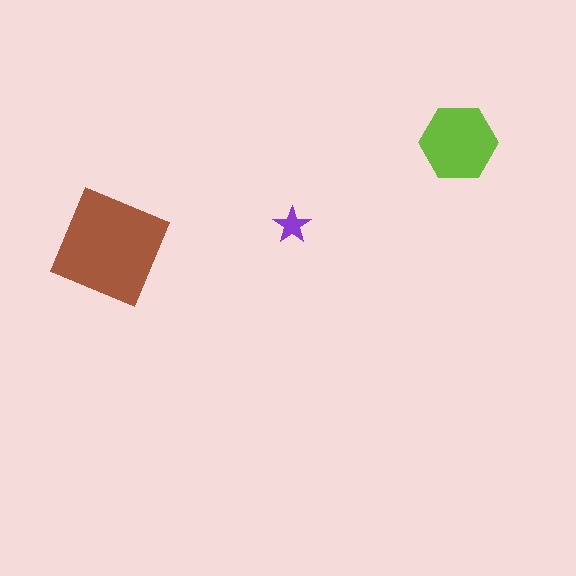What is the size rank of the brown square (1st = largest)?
1st.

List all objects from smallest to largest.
The purple star, the lime hexagon, the brown square.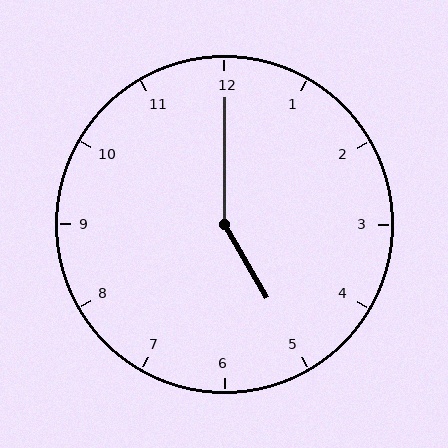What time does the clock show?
5:00.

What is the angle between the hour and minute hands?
Approximately 150 degrees.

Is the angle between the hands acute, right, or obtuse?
It is obtuse.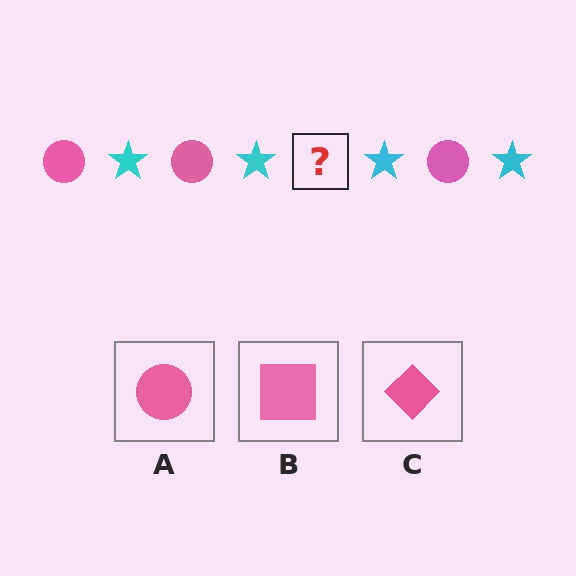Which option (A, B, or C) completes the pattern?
A.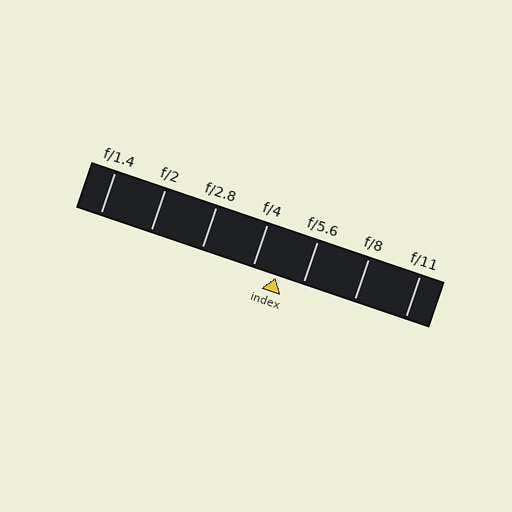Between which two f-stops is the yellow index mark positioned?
The index mark is between f/4 and f/5.6.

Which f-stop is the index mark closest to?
The index mark is closest to f/4.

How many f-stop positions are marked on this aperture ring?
There are 7 f-stop positions marked.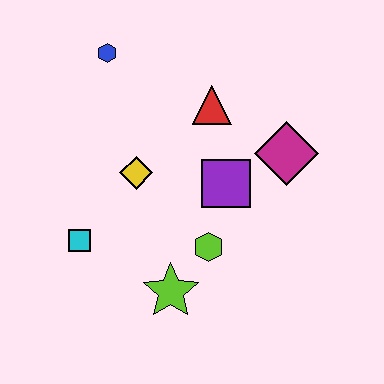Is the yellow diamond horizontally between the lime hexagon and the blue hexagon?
Yes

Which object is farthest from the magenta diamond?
The cyan square is farthest from the magenta diamond.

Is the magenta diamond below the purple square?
No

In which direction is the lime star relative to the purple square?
The lime star is below the purple square.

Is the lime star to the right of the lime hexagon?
No